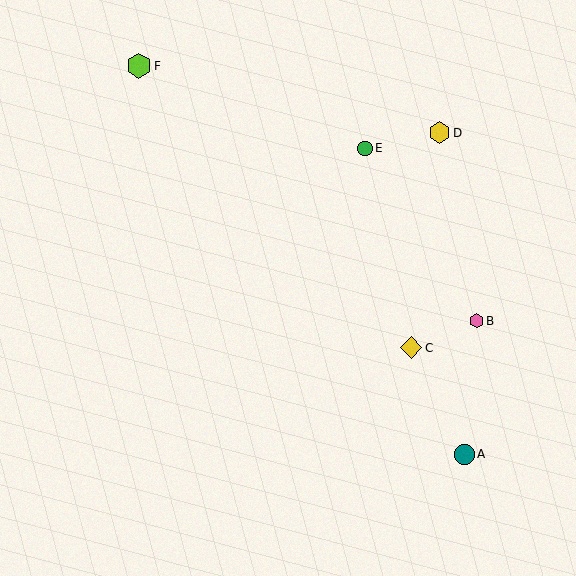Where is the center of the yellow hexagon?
The center of the yellow hexagon is at (439, 133).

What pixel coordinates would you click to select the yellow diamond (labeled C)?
Click at (411, 348) to select the yellow diamond C.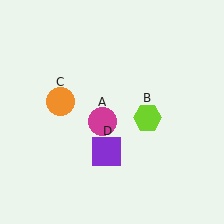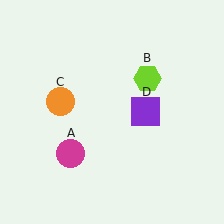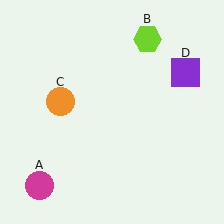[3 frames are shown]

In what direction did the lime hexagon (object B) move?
The lime hexagon (object B) moved up.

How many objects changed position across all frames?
3 objects changed position: magenta circle (object A), lime hexagon (object B), purple square (object D).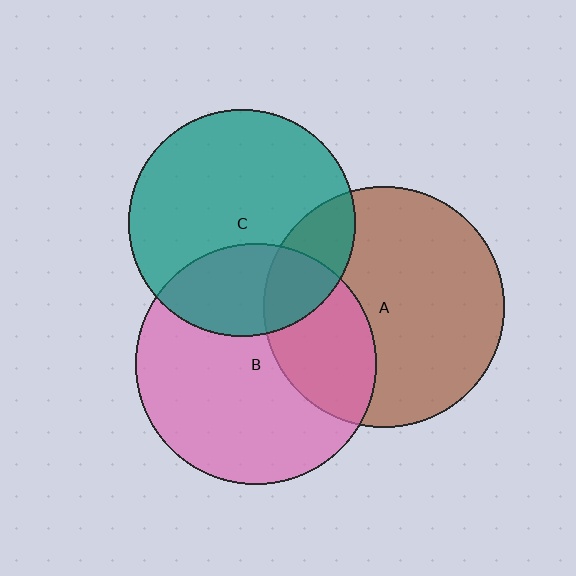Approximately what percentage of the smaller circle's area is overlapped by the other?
Approximately 30%.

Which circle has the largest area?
Circle A (brown).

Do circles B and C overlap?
Yes.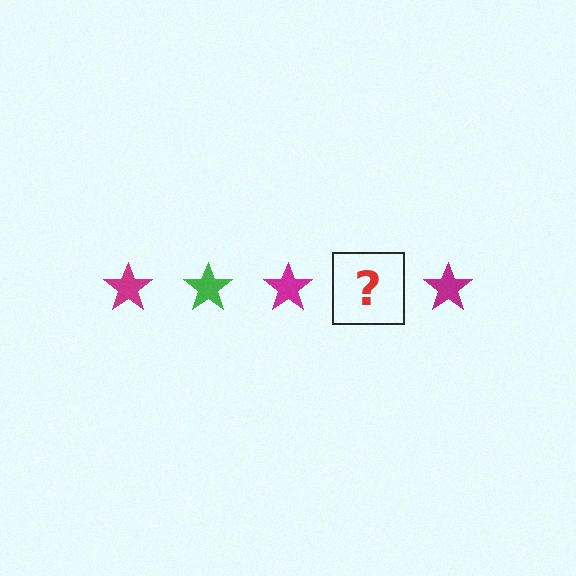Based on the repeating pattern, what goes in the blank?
The blank should be a green star.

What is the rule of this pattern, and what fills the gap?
The rule is that the pattern cycles through magenta, green stars. The gap should be filled with a green star.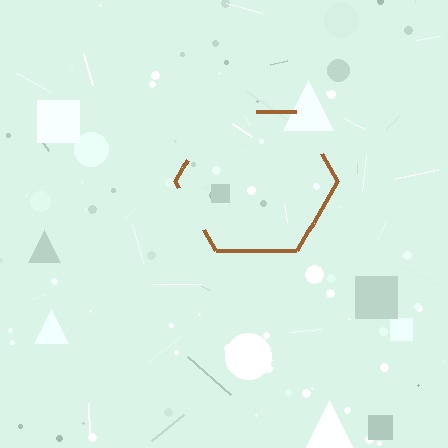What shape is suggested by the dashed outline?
The dashed outline suggests a hexagon.